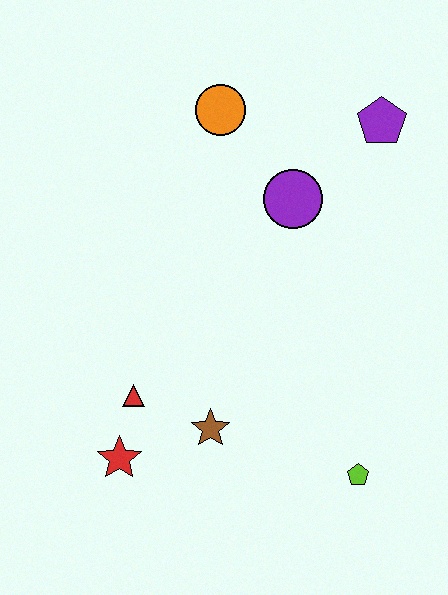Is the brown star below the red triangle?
Yes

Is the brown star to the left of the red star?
No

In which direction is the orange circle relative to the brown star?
The orange circle is above the brown star.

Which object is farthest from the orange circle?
The lime pentagon is farthest from the orange circle.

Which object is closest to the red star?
The red triangle is closest to the red star.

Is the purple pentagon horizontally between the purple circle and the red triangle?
No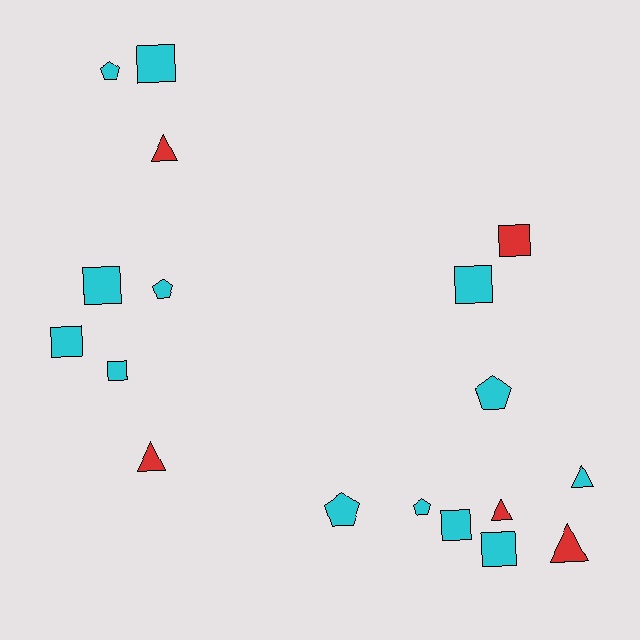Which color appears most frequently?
Cyan, with 13 objects.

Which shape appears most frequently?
Square, with 8 objects.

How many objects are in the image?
There are 18 objects.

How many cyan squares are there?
There are 7 cyan squares.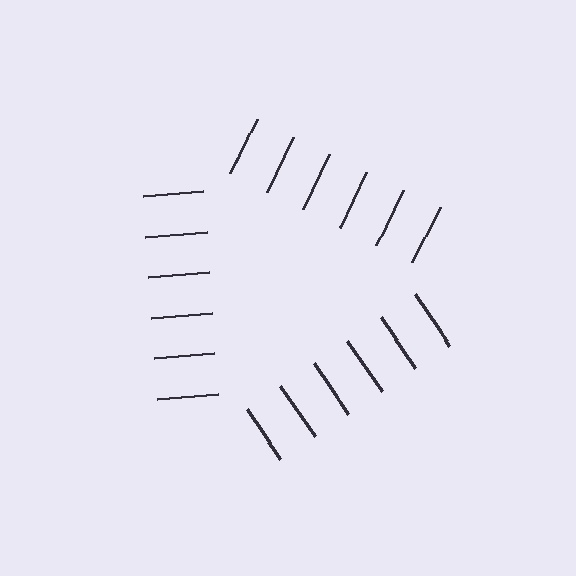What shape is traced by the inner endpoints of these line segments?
An illusory triangle — the line segments terminate on its edges but no continuous stroke is drawn.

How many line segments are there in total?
18 — 6 along each of the 3 edges.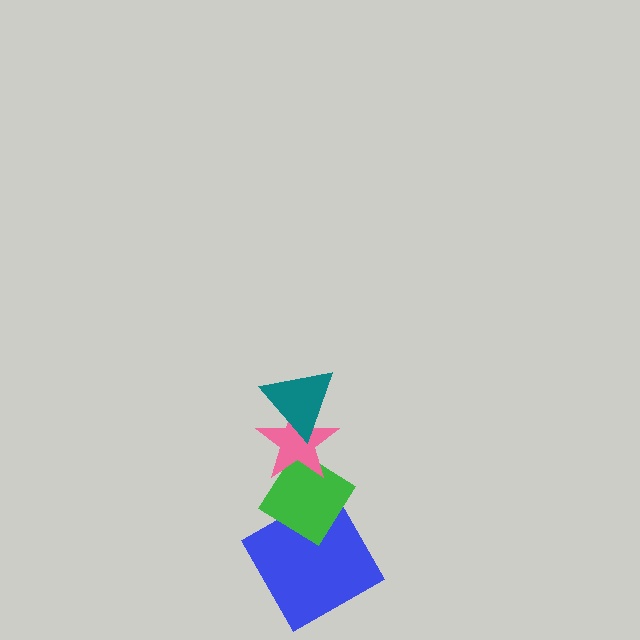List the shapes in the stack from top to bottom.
From top to bottom: the teal triangle, the pink star, the green diamond, the blue square.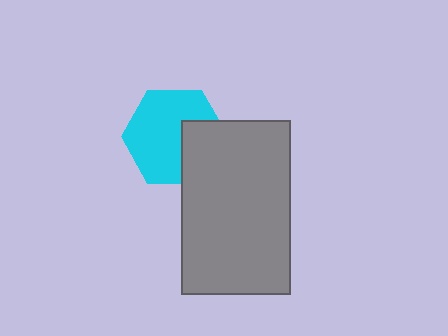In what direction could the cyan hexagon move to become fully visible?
The cyan hexagon could move left. That would shift it out from behind the gray rectangle entirely.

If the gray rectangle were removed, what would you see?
You would see the complete cyan hexagon.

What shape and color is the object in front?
The object in front is a gray rectangle.